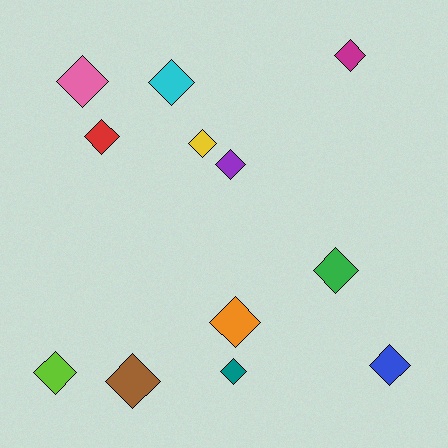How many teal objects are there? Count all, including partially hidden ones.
There is 1 teal object.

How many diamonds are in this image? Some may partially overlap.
There are 12 diamonds.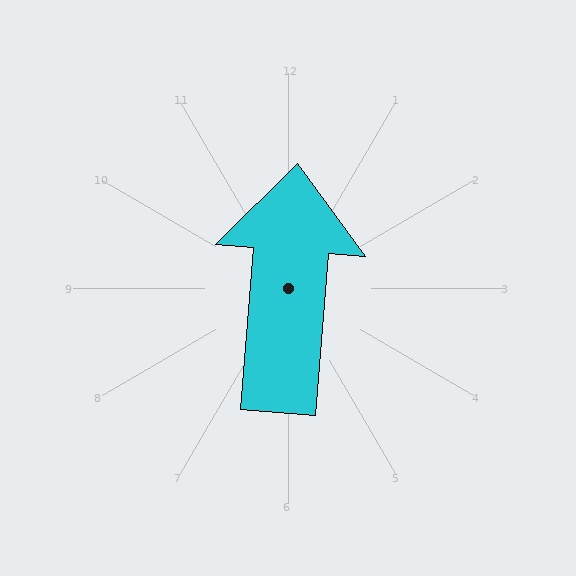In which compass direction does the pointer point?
North.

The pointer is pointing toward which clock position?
Roughly 12 o'clock.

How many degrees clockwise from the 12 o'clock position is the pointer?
Approximately 4 degrees.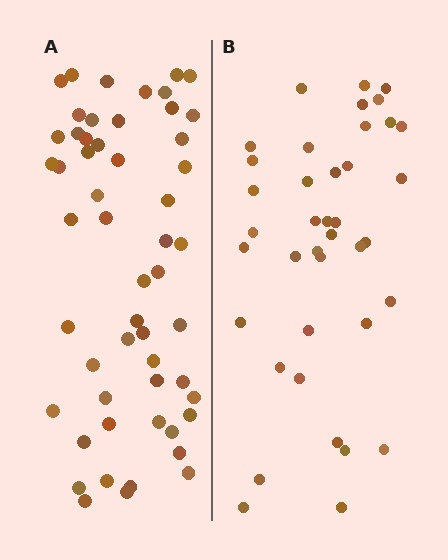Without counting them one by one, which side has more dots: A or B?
Region A (the left region) has more dots.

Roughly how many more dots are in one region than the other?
Region A has approximately 15 more dots than region B.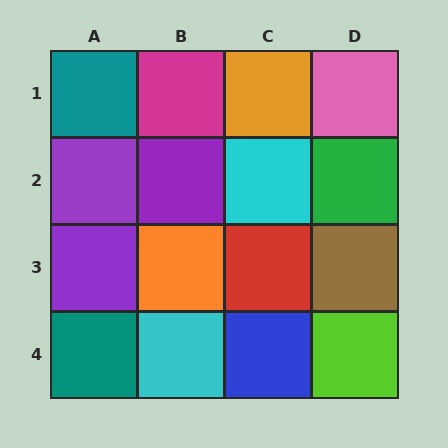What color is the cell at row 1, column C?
Orange.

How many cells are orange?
2 cells are orange.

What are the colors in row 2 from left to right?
Purple, purple, cyan, green.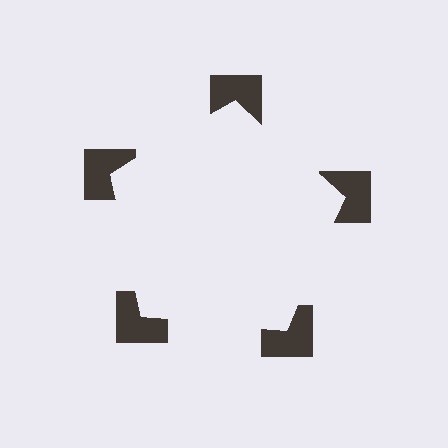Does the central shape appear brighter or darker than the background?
It typically appears slightly brighter than the background, even though no actual brightness change is drawn.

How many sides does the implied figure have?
5 sides.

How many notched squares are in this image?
There are 5 — one at each vertex of the illusory pentagon.